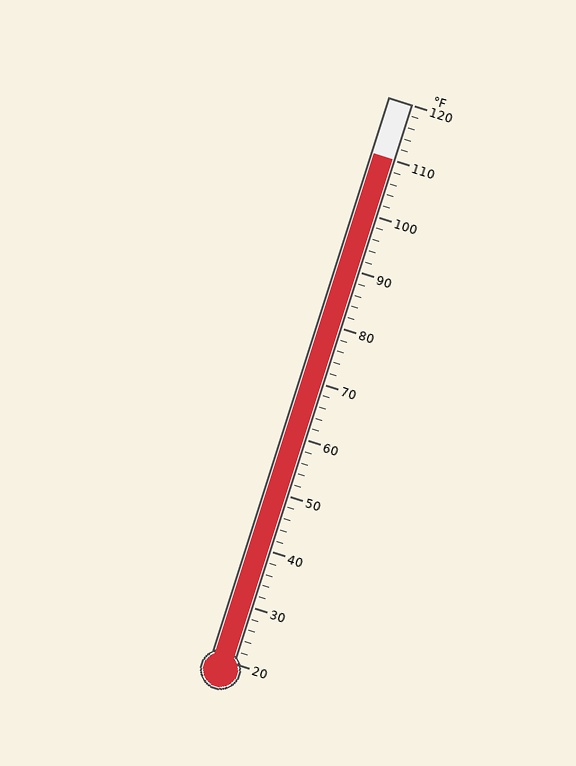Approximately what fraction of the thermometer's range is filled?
The thermometer is filled to approximately 90% of its range.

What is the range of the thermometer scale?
The thermometer scale ranges from 20°F to 120°F.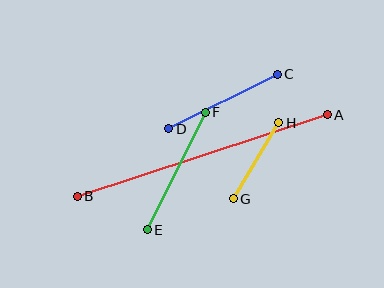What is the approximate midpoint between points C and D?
The midpoint is at approximately (223, 101) pixels.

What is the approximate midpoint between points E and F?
The midpoint is at approximately (176, 171) pixels.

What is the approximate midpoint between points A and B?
The midpoint is at approximately (202, 156) pixels.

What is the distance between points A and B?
The distance is approximately 263 pixels.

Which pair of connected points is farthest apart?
Points A and B are farthest apart.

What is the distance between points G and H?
The distance is approximately 88 pixels.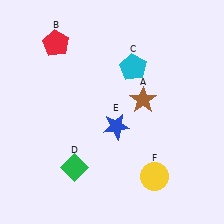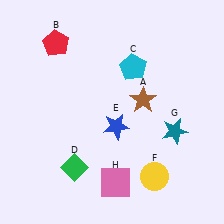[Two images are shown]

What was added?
A teal star (G), a pink square (H) were added in Image 2.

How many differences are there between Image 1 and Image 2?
There are 2 differences between the two images.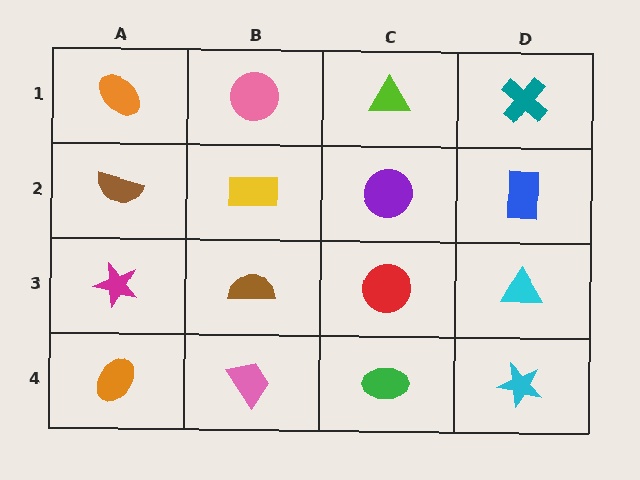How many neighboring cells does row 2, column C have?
4.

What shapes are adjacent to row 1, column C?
A purple circle (row 2, column C), a pink circle (row 1, column B), a teal cross (row 1, column D).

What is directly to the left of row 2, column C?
A yellow rectangle.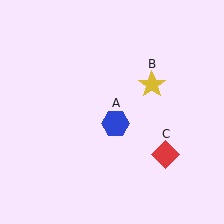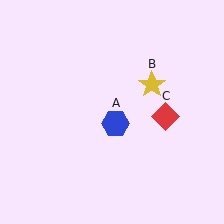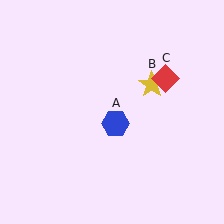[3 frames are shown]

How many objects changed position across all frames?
1 object changed position: red diamond (object C).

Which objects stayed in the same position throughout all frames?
Blue hexagon (object A) and yellow star (object B) remained stationary.